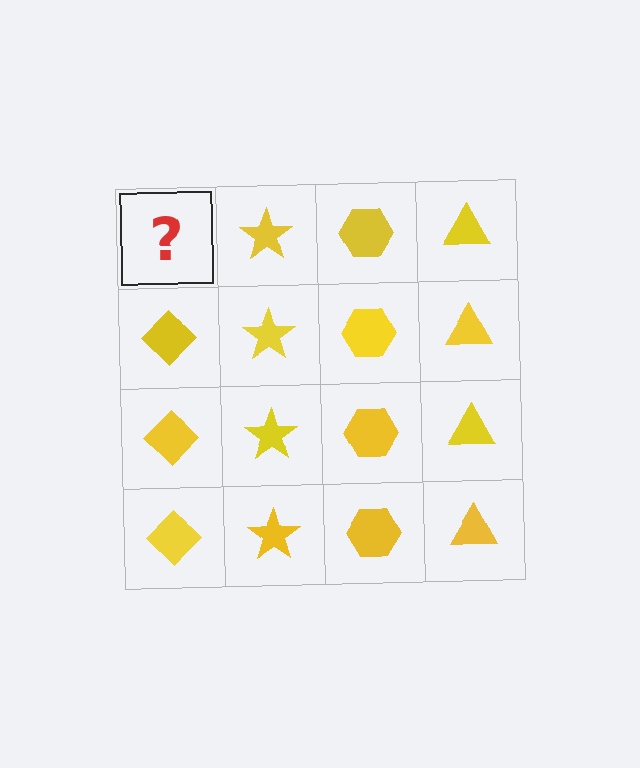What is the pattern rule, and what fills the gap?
The rule is that each column has a consistent shape. The gap should be filled with a yellow diamond.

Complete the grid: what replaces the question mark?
The question mark should be replaced with a yellow diamond.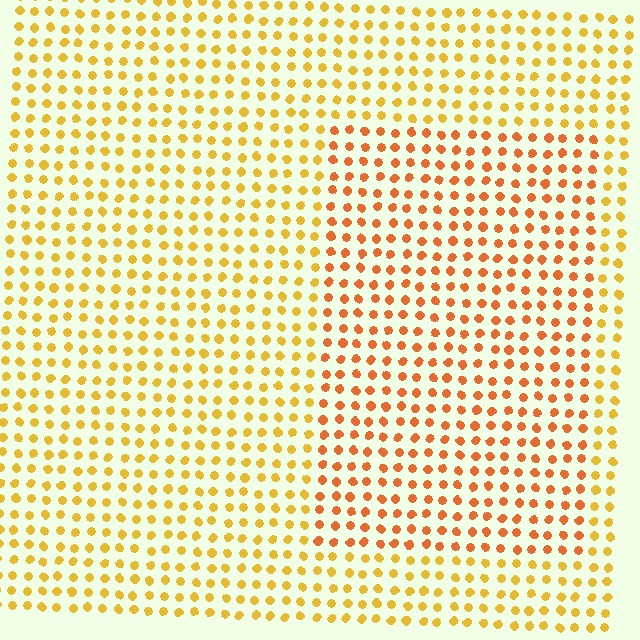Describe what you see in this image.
The image is filled with small yellow elements in a uniform arrangement. A rectangle-shaped region is visible where the elements are tinted to a slightly different hue, forming a subtle color boundary.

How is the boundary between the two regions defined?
The boundary is defined purely by a slight shift in hue (about 27 degrees). Spacing, size, and orientation are identical on both sides.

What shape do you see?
I see a rectangle.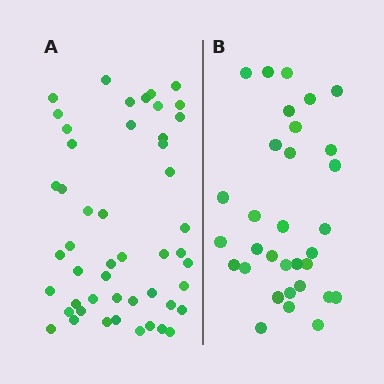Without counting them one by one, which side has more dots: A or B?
Region A (the left region) has more dots.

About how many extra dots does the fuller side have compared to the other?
Region A has approximately 15 more dots than region B.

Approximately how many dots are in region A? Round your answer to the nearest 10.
About 50 dots. (The exact count is 49, which rounds to 50.)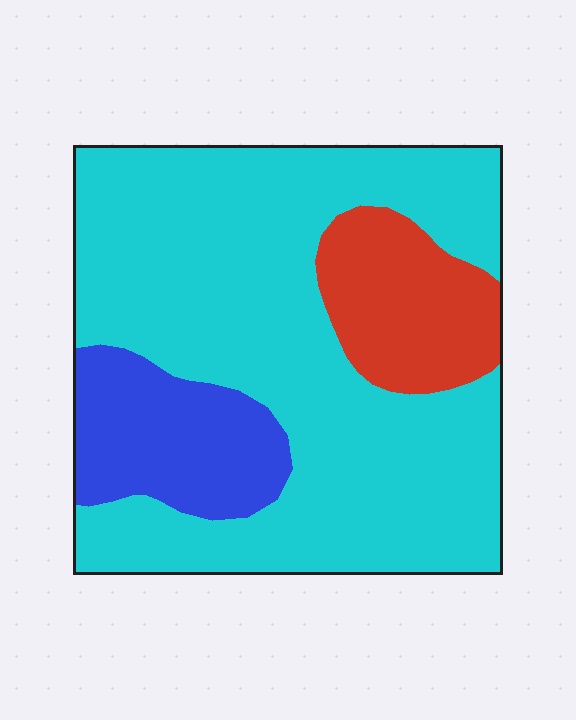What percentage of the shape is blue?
Blue takes up less than a sixth of the shape.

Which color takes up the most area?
Cyan, at roughly 70%.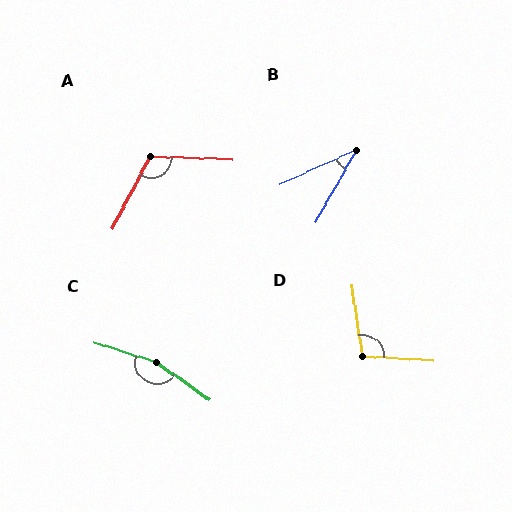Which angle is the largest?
C, at approximately 163 degrees.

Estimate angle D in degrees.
Approximately 102 degrees.